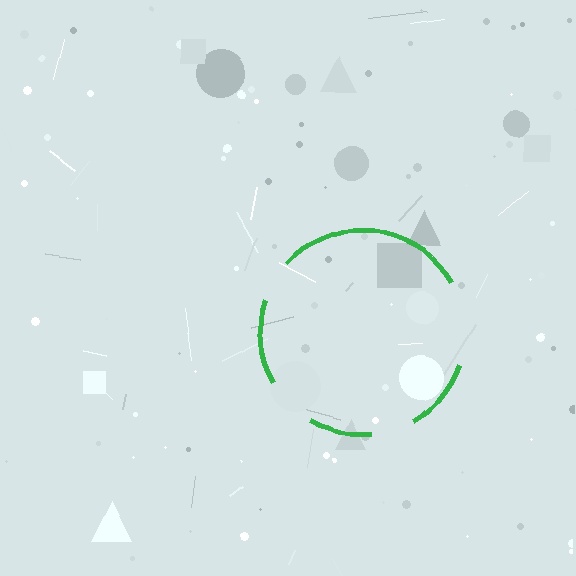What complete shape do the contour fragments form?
The contour fragments form a circle.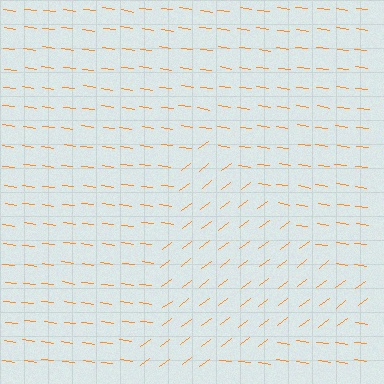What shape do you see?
I see a triangle.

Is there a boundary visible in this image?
Yes, there is a texture boundary formed by a change in line orientation.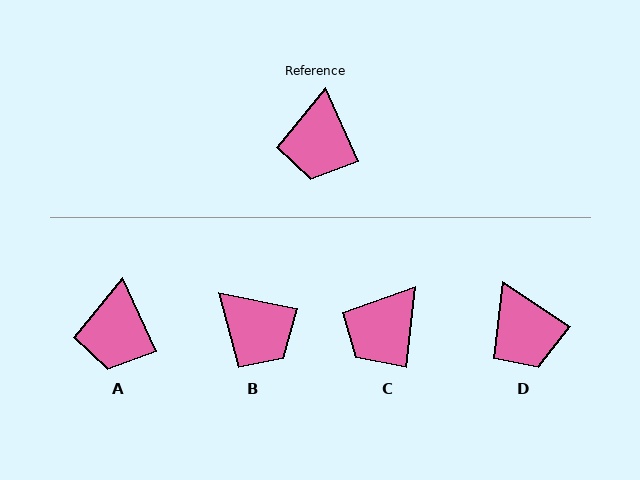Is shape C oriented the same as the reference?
No, it is off by about 31 degrees.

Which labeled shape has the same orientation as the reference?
A.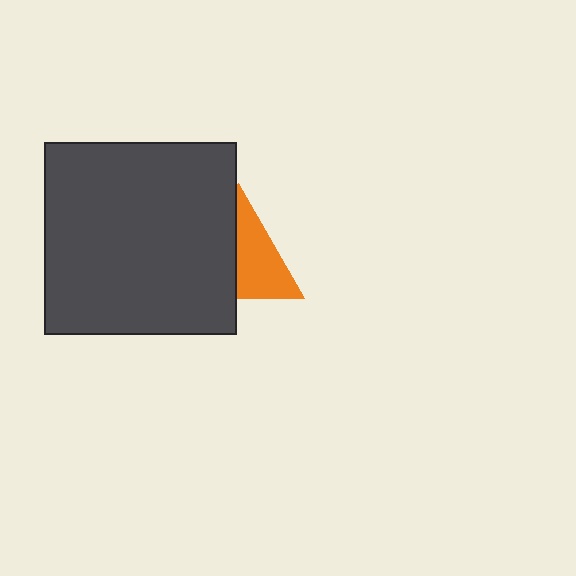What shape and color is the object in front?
The object in front is a dark gray square.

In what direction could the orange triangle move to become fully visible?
The orange triangle could move right. That would shift it out from behind the dark gray square entirely.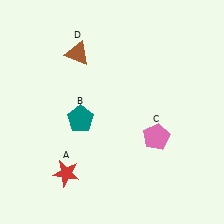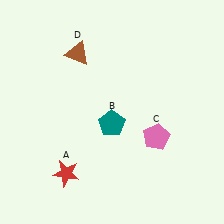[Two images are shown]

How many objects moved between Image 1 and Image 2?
1 object moved between the two images.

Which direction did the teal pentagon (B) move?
The teal pentagon (B) moved right.